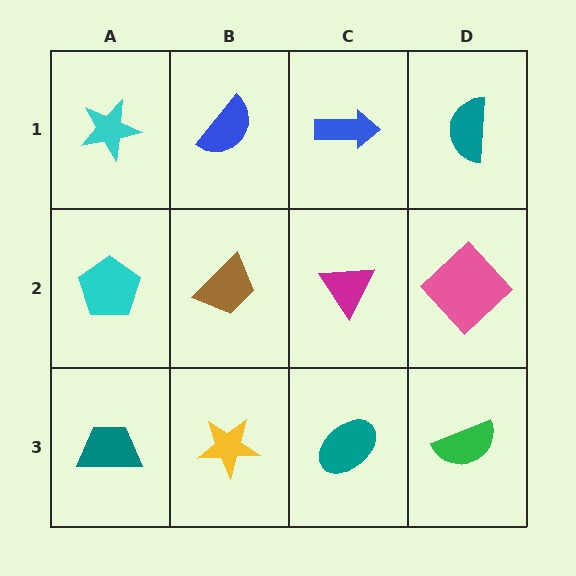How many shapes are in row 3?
4 shapes.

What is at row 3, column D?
A green semicircle.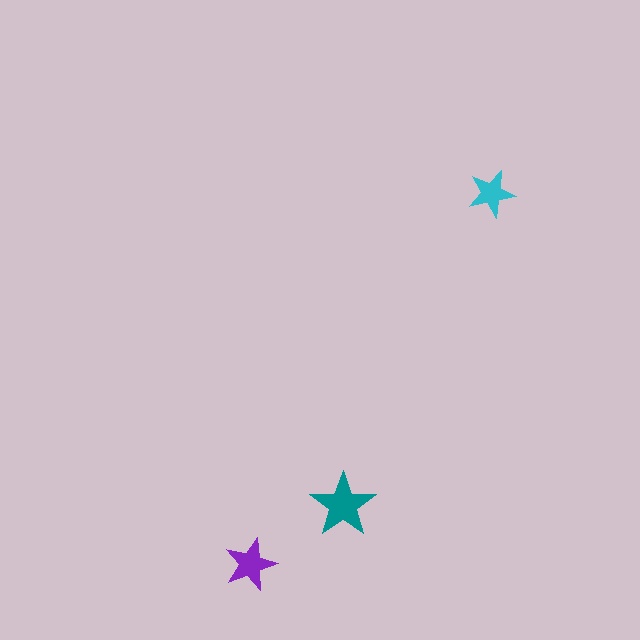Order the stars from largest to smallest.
the teal one, the purple one, the cyan one.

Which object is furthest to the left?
The purple star is leftmost.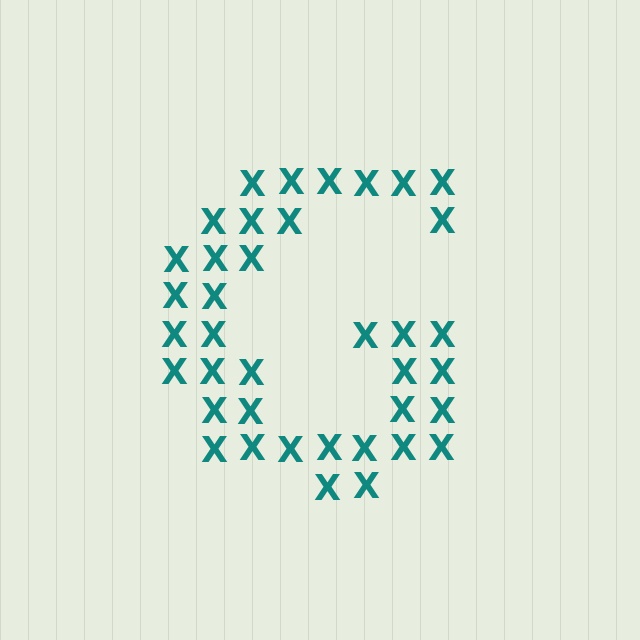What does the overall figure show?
The overall figure shows the letter G.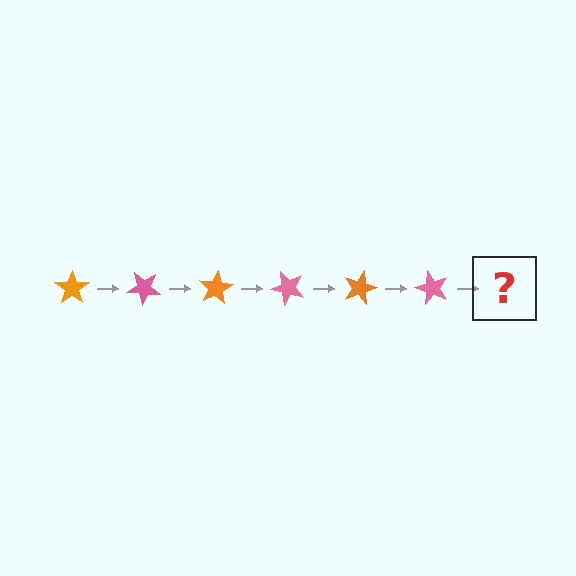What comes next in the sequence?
The next element should be an orange star, rotated 240 degrees from the start.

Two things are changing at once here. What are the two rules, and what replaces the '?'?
The two rules are that it rotates 40 degrees each step and the color cycles through orange and pink. The '?' should be an orange star, rotated 240 degrees from the start.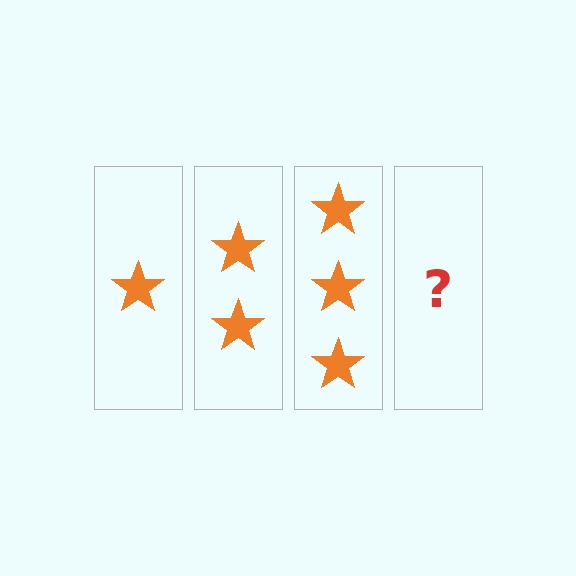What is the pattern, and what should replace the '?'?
The pattern is that each step adds one more star. The '?' should be 4 stars.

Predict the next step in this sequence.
The next step is 4 stars.